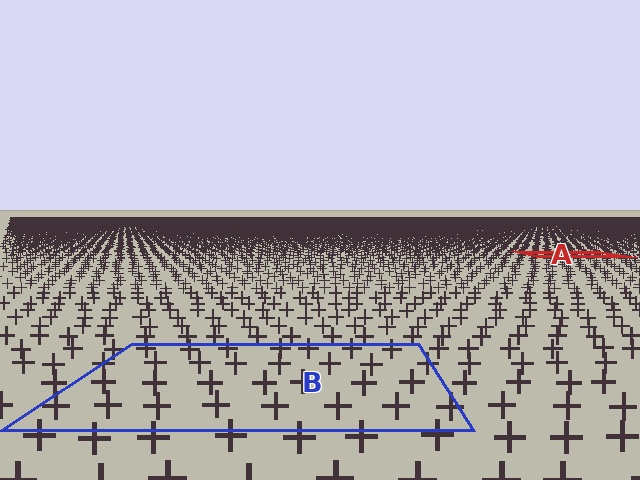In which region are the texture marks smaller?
The texture marks are smaller in region A, because it is farther away.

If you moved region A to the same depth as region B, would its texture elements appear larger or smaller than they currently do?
They would appear larger. At a closer depth, the same texture elements are projected at a bigger on-screen size.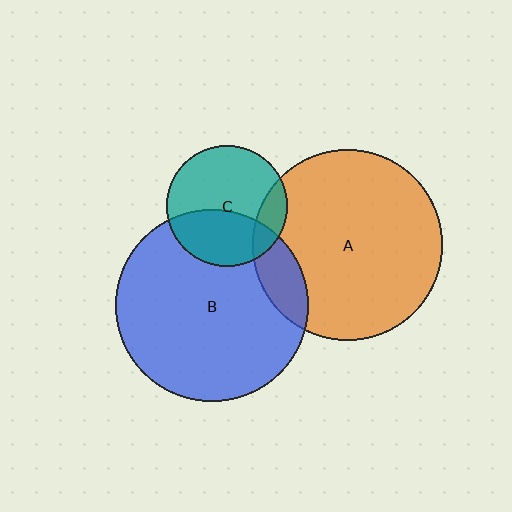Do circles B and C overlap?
Yes.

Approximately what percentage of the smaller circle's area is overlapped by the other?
Approximately 40%.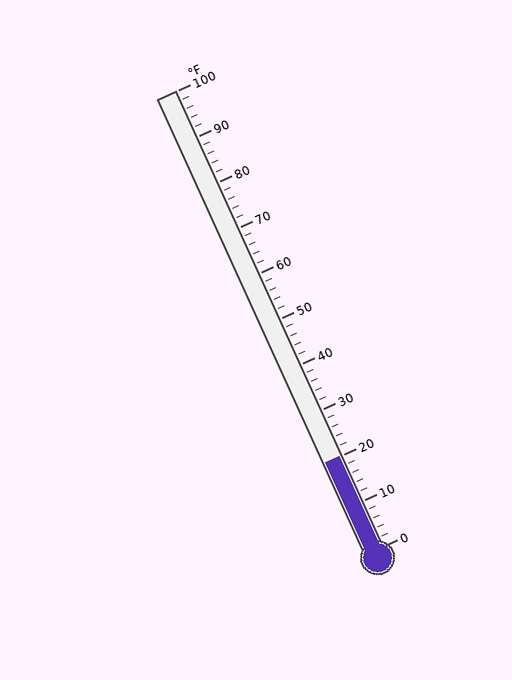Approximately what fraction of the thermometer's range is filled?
The thermometer is filled to approximately 20% of its range.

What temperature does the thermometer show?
The thermometer shows approximately 20°F.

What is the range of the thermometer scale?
The thermometer scale ranges from 0°F to 100°F.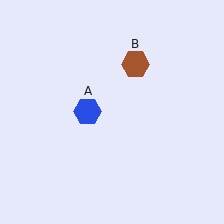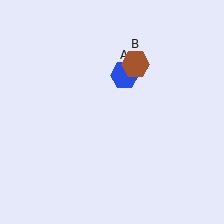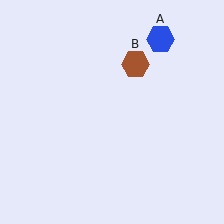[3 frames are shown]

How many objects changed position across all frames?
1 object changed position: blue hexagon (object A).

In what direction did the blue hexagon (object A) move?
The blue hexagon (object A) moved up and to the right.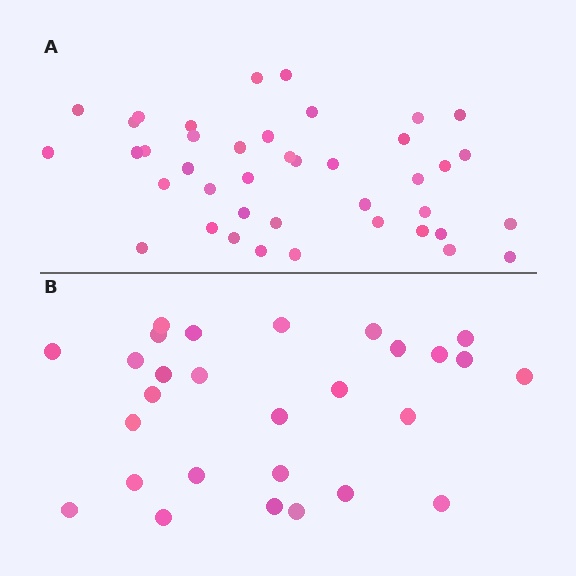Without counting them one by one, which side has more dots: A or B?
Region A (the top region) has more dots.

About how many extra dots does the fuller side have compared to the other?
Region A has approximately 15 more dots than region B.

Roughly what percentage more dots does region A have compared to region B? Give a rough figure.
About 45% more.